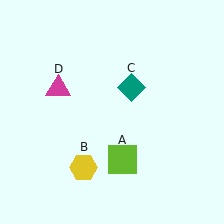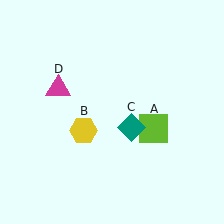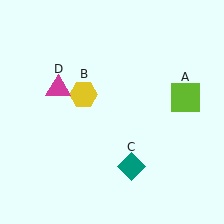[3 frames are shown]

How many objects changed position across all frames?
3 objects changed position: lime square (object A), yellow hexagon (object B), teal diamond (object C).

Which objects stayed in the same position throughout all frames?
Magenta triangle (object D) remained stationary.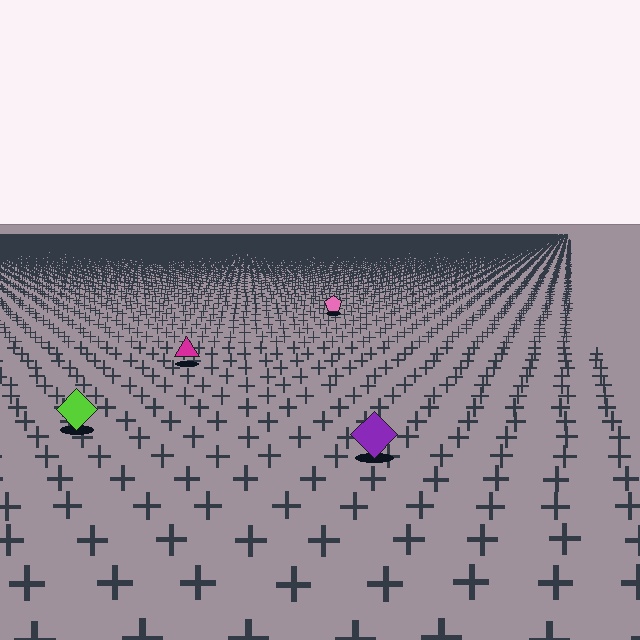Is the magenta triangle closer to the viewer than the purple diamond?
No. The purple diamond is closer — you can tell from the texture gradient: the ground texture is coarser near it.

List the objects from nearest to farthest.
From nearest to farthest: the purple diamond, the lime diamond, the magenta triangle, the pink pentagon.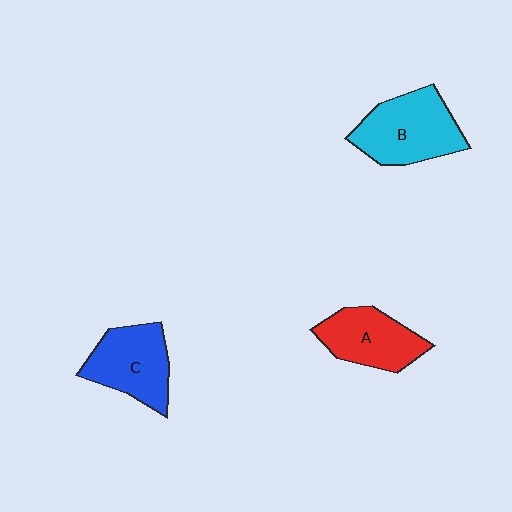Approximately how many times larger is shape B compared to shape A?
Approximately 1.2 times.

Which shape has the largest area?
Shape B (cyan).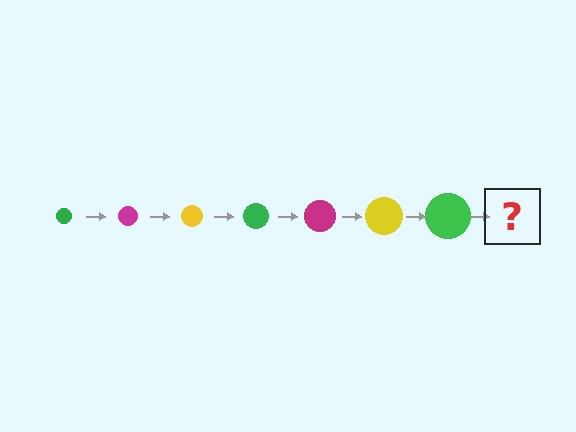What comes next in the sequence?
The next element should be a magenta circle, larger than the previous one.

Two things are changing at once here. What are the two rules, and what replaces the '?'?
The two rules are that the circle grows larger each step and the color cycles through green, magenta, and yellow. The '?' should be a magenta circle, larger than the previous one.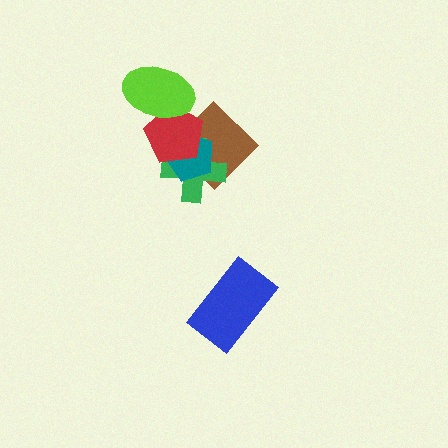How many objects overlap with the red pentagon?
4 objects overlap with the red pentagon.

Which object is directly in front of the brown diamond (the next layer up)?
The green cross is directly in front of the brown diamond.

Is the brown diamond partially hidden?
Yes, it is partially covered by another shape.